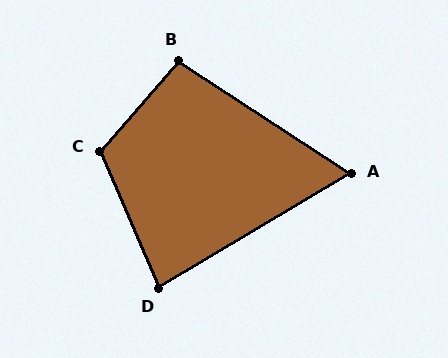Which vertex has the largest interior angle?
C, at approximately 116 degrees.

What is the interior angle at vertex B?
Approximately 97 degrees (obtuse).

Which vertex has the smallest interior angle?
A, at approximately 64 degrees.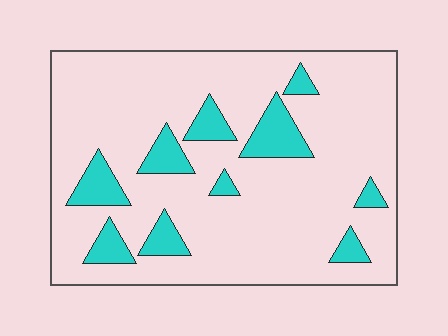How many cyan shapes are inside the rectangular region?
10.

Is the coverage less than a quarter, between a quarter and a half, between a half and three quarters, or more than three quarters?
Less than a quarter.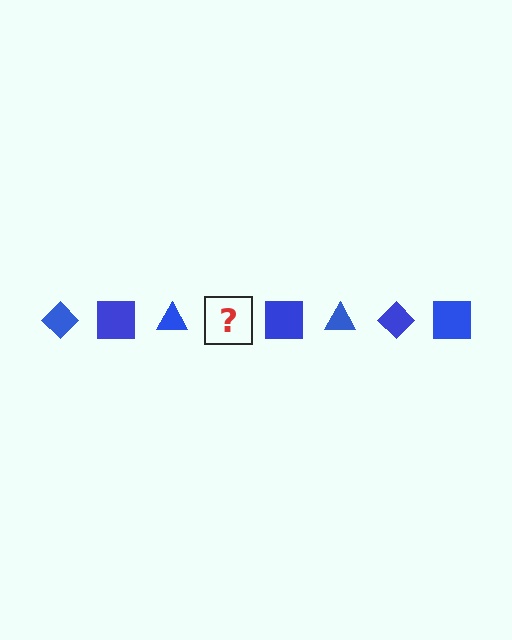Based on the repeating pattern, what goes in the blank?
The blank should be a blue diamond.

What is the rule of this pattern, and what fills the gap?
The rule is that the pattern cycles through diamond, square, triangle shapes in blue. The gap should be filled with a blue diamond.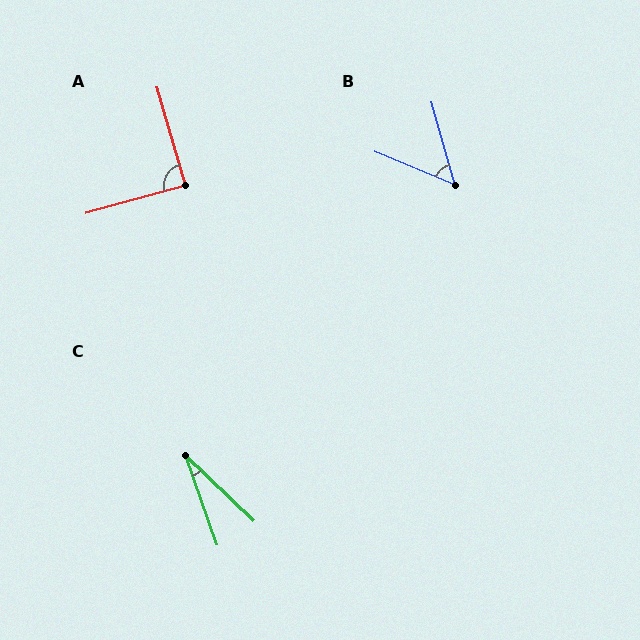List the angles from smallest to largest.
C (27°), B (51°), A (90°).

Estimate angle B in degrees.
Approximately 51 degrees.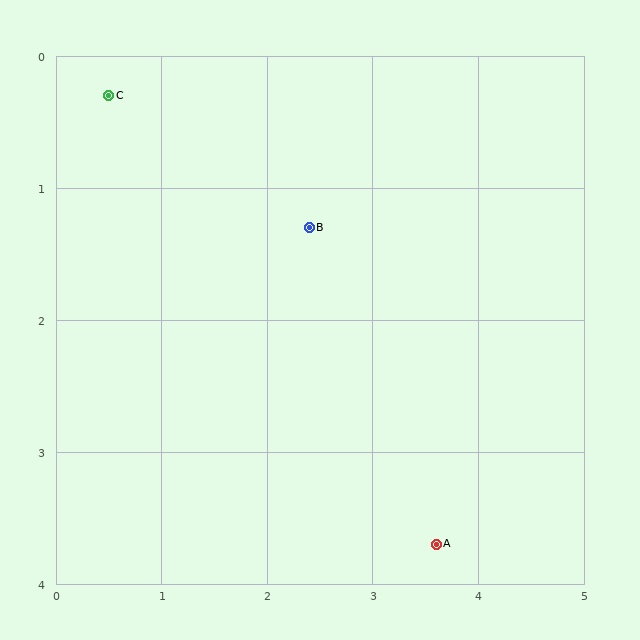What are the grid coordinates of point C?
Point C is at approximately (0.5, 0.3).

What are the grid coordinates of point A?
Point A is at approximately (3.6, 3.7).